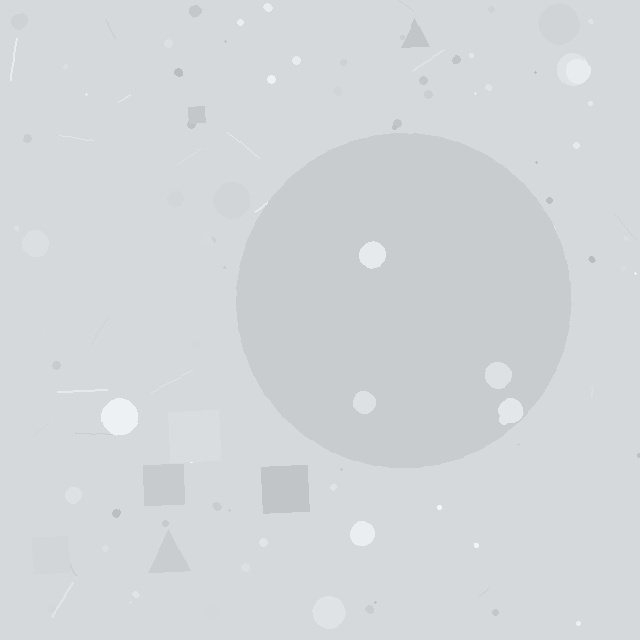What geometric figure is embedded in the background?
A circle is embedded in the background.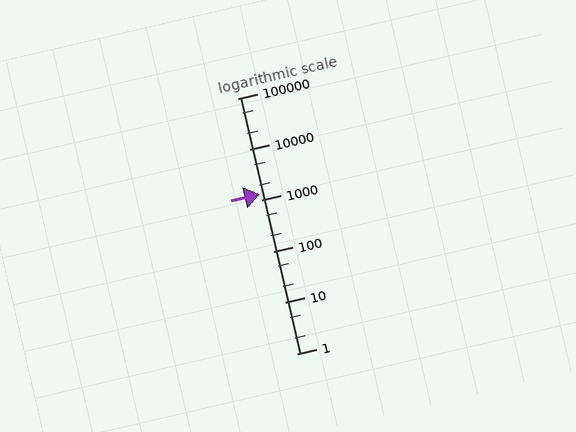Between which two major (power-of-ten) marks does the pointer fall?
The pointer is between 1000 and 10000.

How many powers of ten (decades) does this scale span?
The scale spans 5 decades, from 1 to 100000.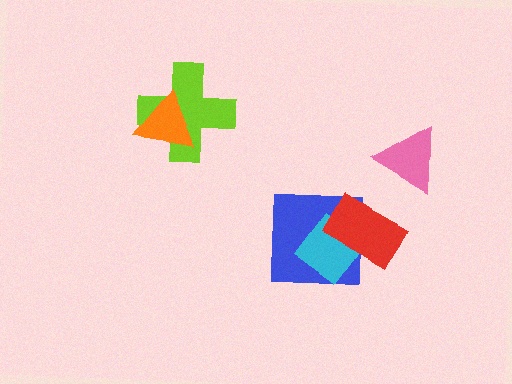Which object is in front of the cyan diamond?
The red rectangle is in front of the cyan diamond.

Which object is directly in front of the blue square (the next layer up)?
The cyan diamond is directly in front of the blue square.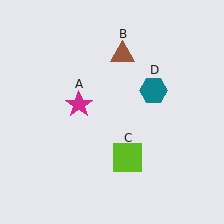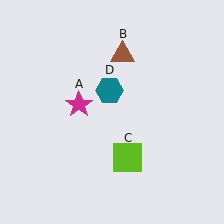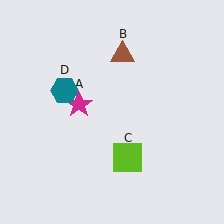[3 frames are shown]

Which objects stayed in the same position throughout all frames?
Magenta star (object A) and brown triangle (object B) and lime square (object C) remained stationary.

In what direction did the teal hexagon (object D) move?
The teal hexagon (object D) moved left.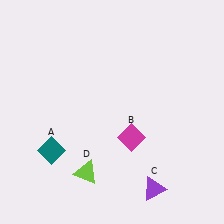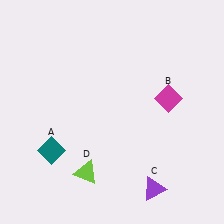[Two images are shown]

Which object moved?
The magenta diamond (B) moved up.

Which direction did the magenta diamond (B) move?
The magenta diamond (B) moved up.